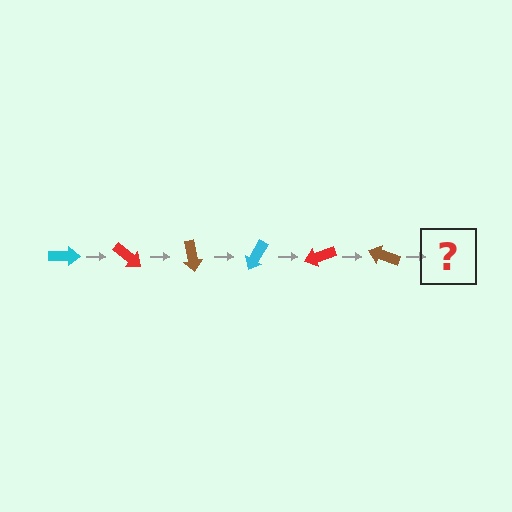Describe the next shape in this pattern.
It should be a cyan arrow, rotated 240 degrees from the start.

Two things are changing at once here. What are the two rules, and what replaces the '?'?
The two rules are that it rotates 40 degrees each step and the color cycles through cyan, red, and brown. The '?' should be a cyan arrow, rotated 240 degrees from the start.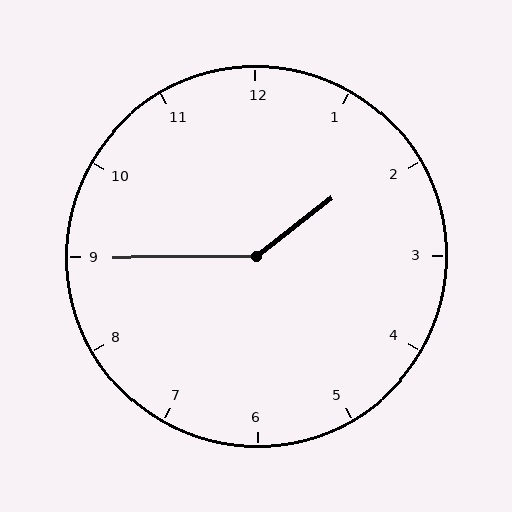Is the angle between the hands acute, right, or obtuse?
It is obtuse.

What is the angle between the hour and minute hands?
Approximately 142 degrees.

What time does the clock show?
1:45.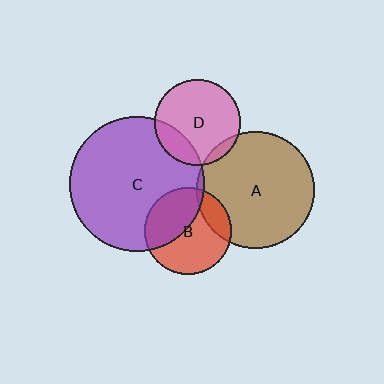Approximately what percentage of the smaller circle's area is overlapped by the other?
Approximately 20%.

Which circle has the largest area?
Circle C (purple).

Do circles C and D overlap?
Yes.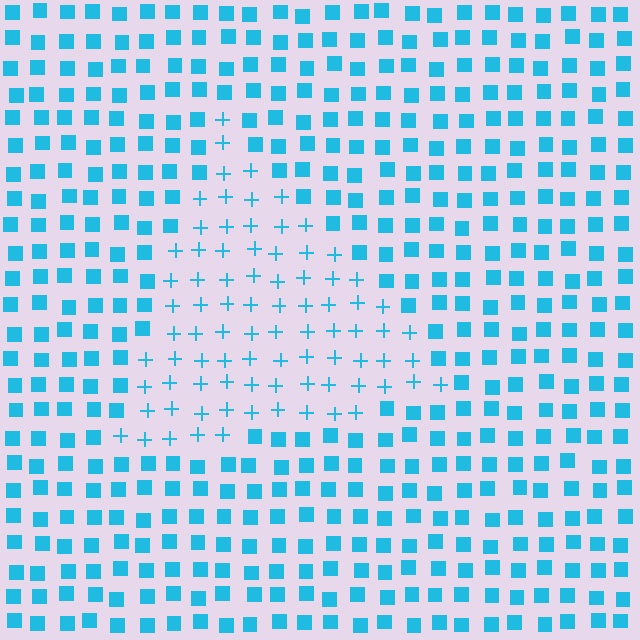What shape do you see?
I see a triangle.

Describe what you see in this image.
The image is filled with small cyan elements arranged in a uniform grid. A triangle-shaped region contains plus signs, while the surrounding area contains squares. The boundary is defined purely by the change in element shape.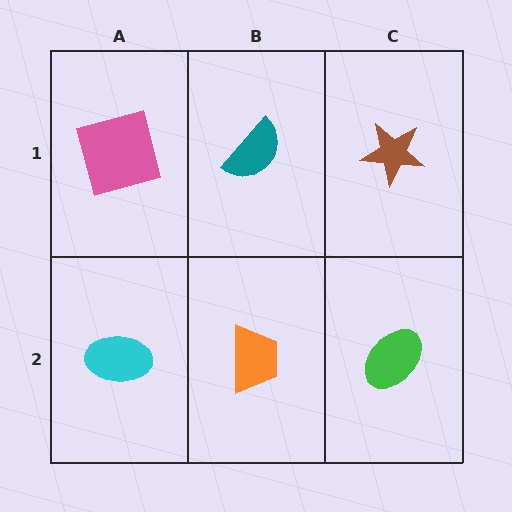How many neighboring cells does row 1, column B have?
3.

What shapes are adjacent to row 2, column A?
A pink square (row 1, column A), an orange trapezoid (row 2, column B).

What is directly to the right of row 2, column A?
An orange trapezoid.